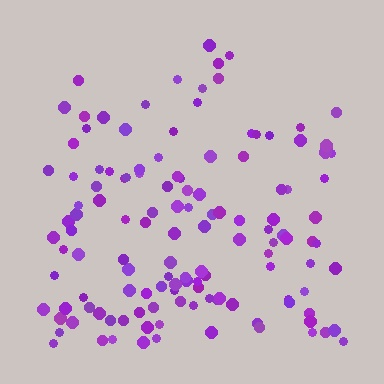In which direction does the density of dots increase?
From top to bottom, with the bottom side densest.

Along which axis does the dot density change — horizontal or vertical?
Vertical.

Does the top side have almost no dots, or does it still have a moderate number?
Still a moderate number, just noticeably fewer than the bottom.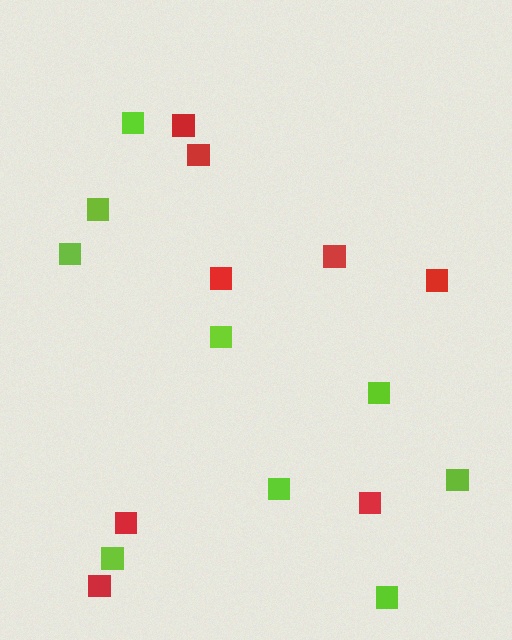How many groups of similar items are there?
There are 2 groups: one group of red squares (8) and one group of lime squares (9).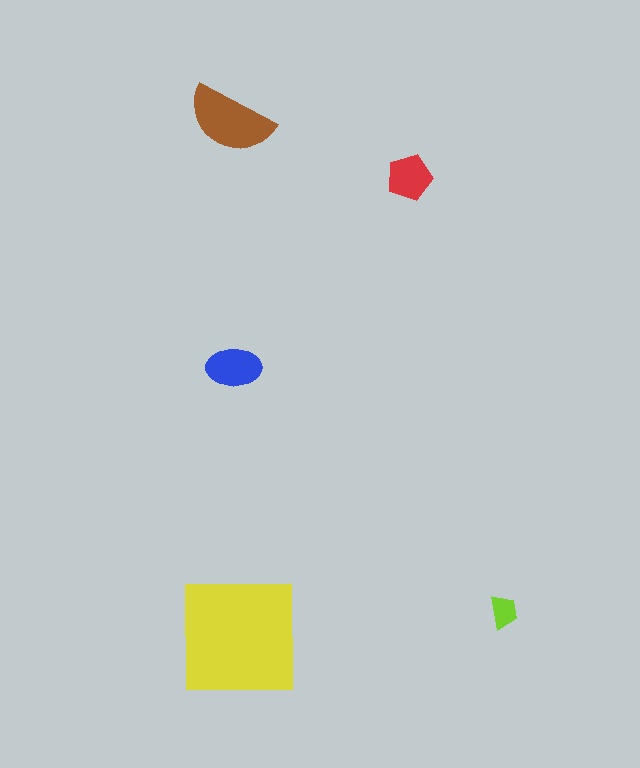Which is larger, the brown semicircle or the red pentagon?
The brown semicircle.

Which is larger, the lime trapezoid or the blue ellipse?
The blue ellipse.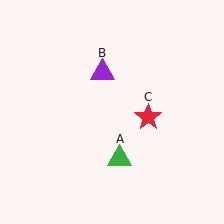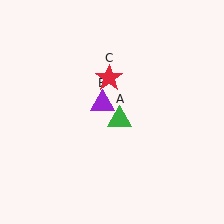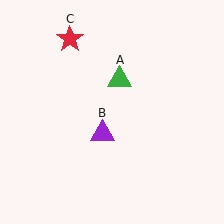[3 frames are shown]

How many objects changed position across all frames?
3 objects changed position: green triangle (object A), purple triangle (object B), red star (object C).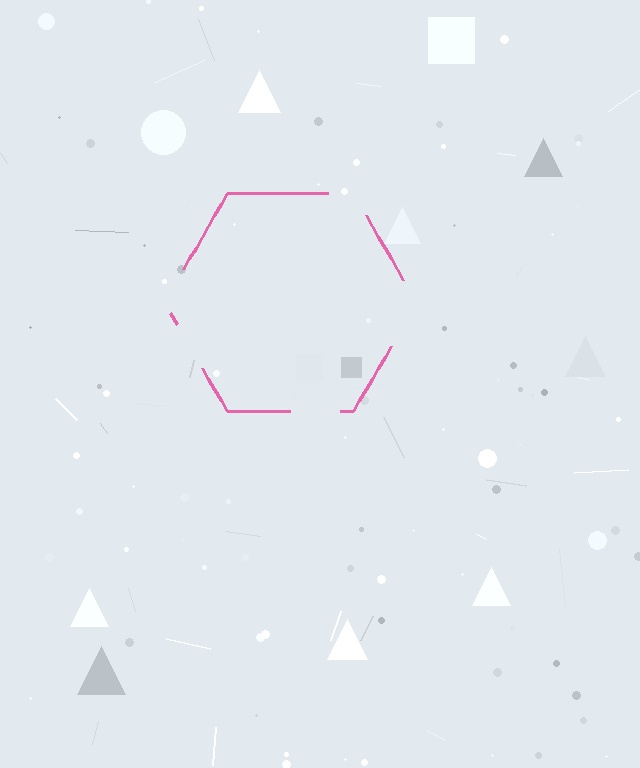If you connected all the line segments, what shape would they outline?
They would outline a hexagon.